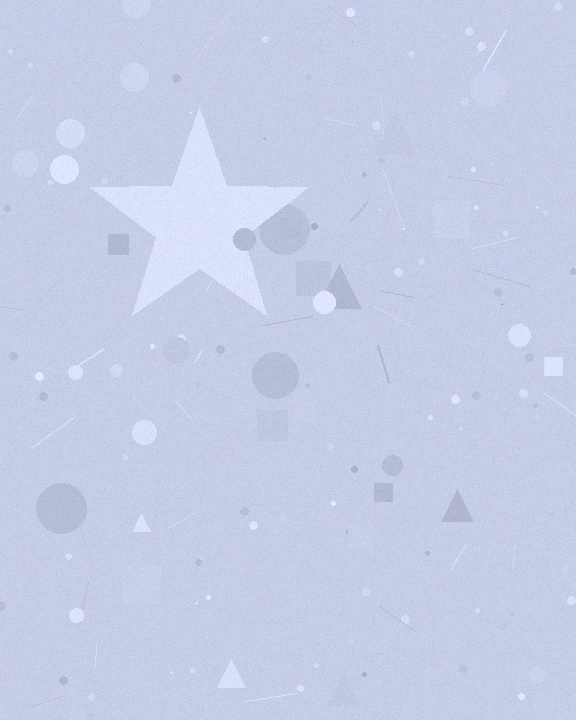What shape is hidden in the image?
A star is hidden in the image.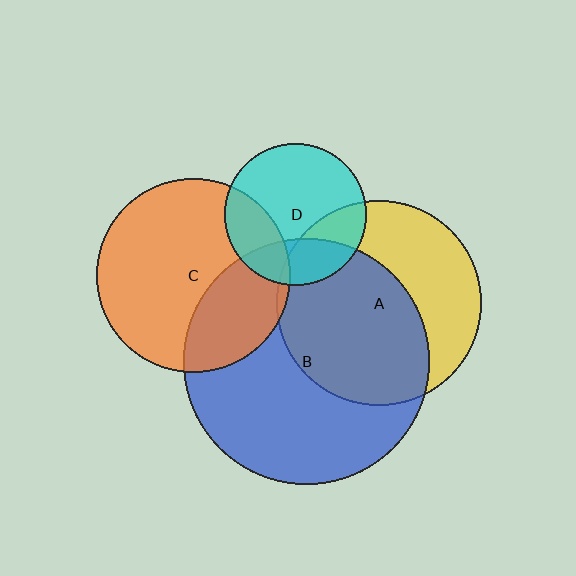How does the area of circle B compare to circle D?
Approximately 3.0 times.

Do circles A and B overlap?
Yes.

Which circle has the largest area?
Circle B (blue).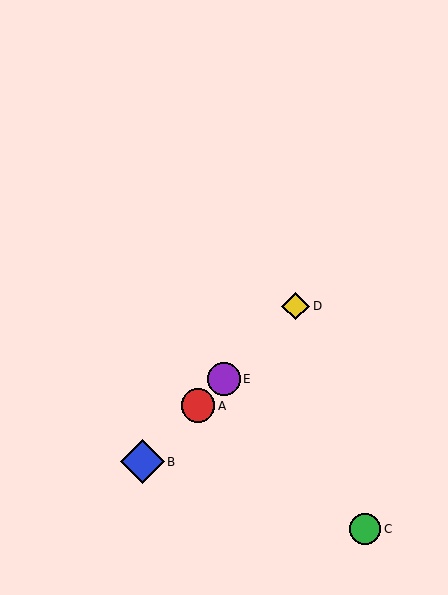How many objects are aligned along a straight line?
4 objects (A, B, D, E) are aligned along a straight line.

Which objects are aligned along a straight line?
Objects A, B, D, E are aligned along a straight line.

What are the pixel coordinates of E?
Object E is at (224, 379).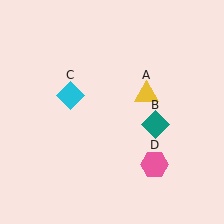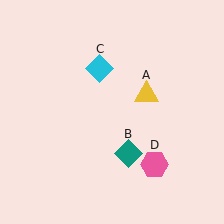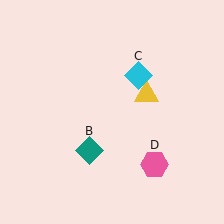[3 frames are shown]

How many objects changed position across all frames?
2 objects changed position: teal diamond (object B), cyan diamond (object C).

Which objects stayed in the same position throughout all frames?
Yellow triangle (object A) and pink hexagon (object D) remained stationary.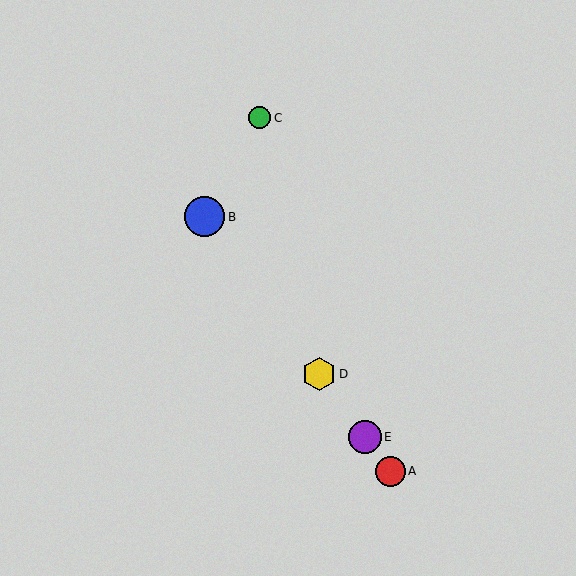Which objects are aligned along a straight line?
Objects A, B, D, E are aligned along a straight line.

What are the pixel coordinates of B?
Object B is at (204, 217).